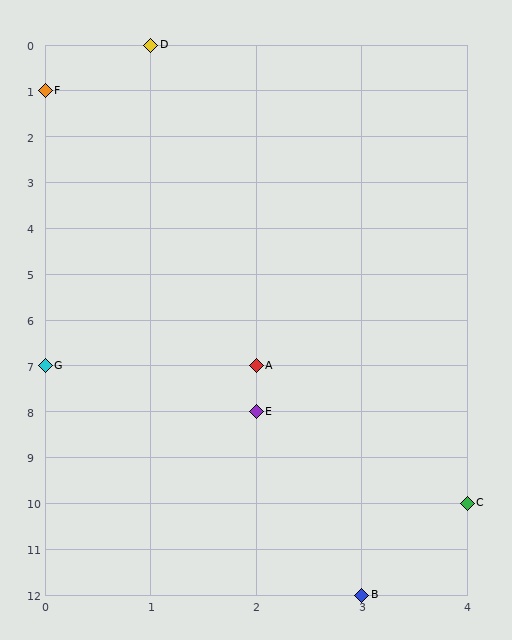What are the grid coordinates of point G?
Point G is at grid coordinates (0, 7).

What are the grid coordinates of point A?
Point A is at grid coordinates (2, 7).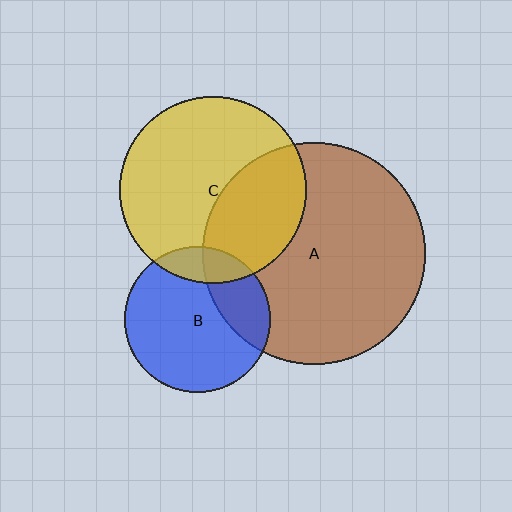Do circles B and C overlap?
Yes.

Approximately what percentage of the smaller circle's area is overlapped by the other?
Approximately 15%.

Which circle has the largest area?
Circle A (brown).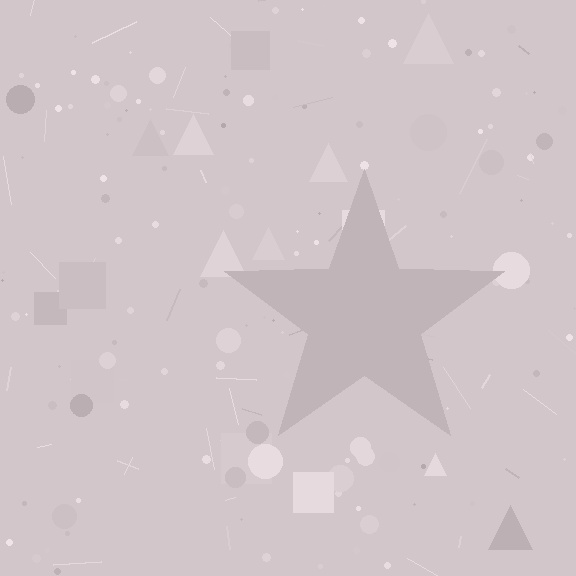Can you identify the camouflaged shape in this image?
The camouflaged shape is a star.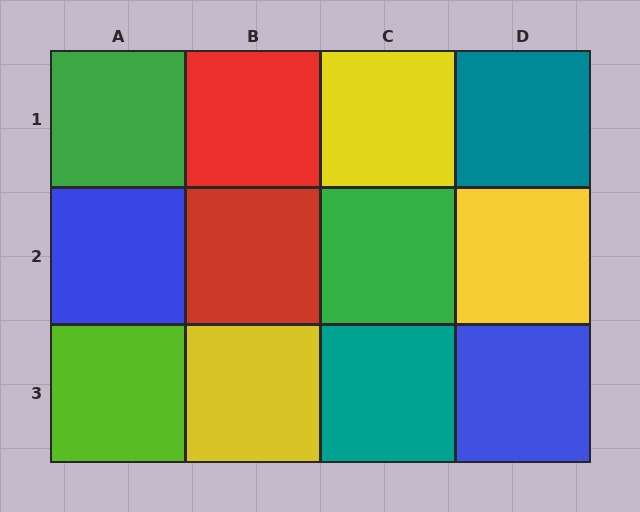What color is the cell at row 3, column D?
Blue.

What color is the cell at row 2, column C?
Green.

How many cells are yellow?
3 cells are yellow.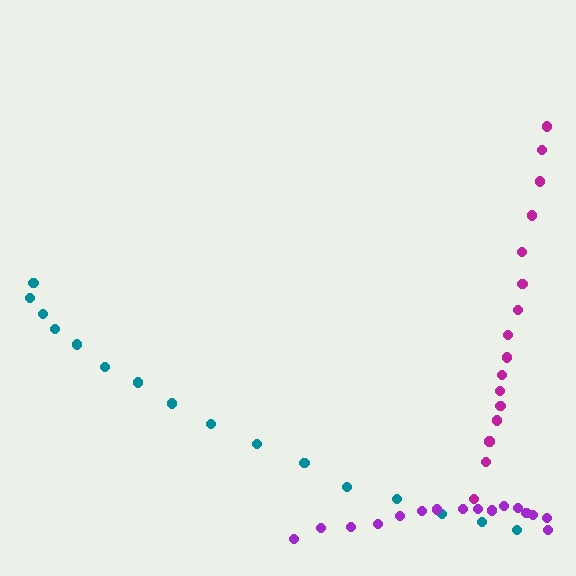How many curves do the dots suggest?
There are 3 distinct paths.